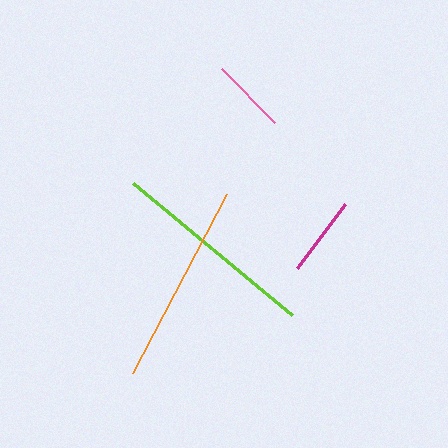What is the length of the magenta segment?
The magenta segment is approximately 80 pixels long.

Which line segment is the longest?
The lime line is the longest at approximately 206 pixels.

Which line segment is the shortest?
The pink line is the shortest at approximately 76 pixels.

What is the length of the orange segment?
The orange segment is approximately 202 pixels long.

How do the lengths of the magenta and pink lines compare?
The magenta and pink lines are approximately the same length.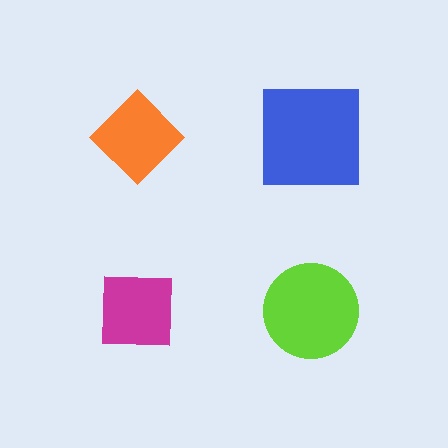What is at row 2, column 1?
A magenta square.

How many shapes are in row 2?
2 shapes.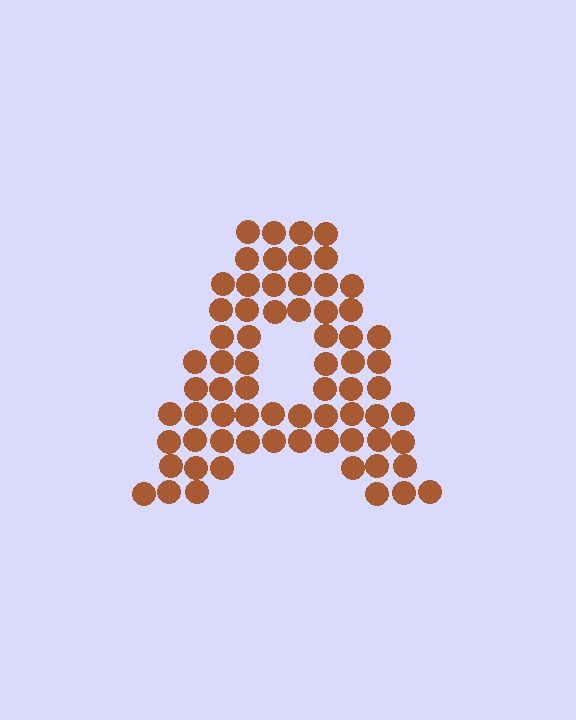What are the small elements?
The small elements are circles.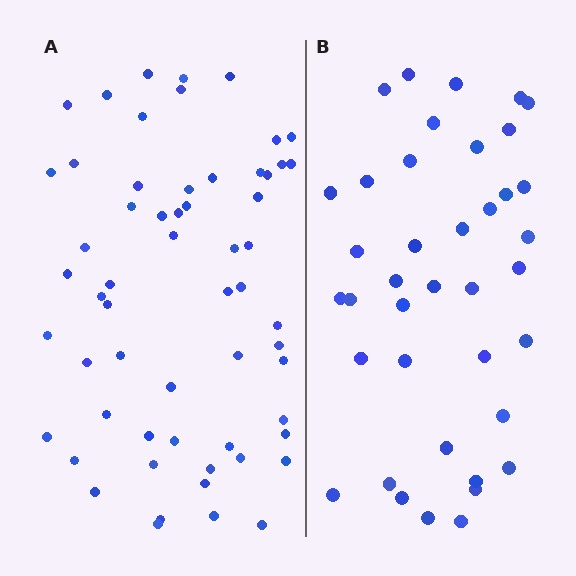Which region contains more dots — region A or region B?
Region A (the left region) has more dots.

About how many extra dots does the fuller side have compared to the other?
Region A has approximately 20 more dots than region B.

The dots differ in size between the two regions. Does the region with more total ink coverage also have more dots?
No. Region B has more total ink coverage because its dots are larger, but region A actually contains more individual dots. Total area can be misleading — the number of items is what matters here.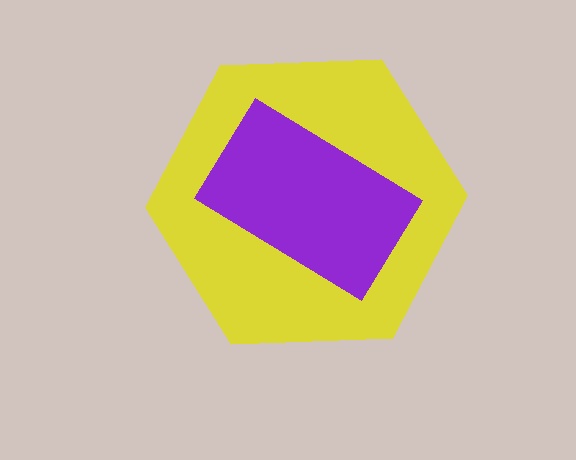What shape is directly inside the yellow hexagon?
The purple rectangle.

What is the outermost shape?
The yellow hexagon.